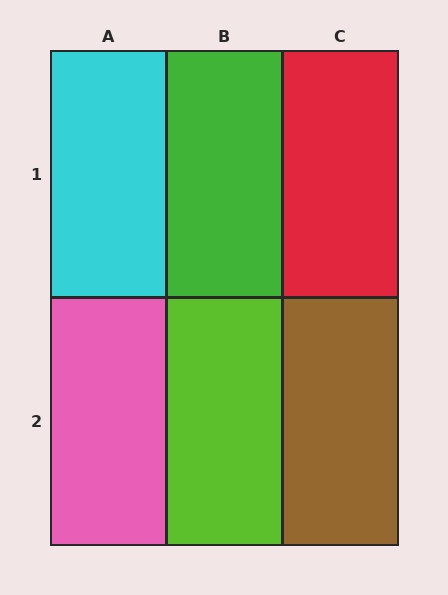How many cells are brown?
1 cell is brown.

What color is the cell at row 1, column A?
Cyan.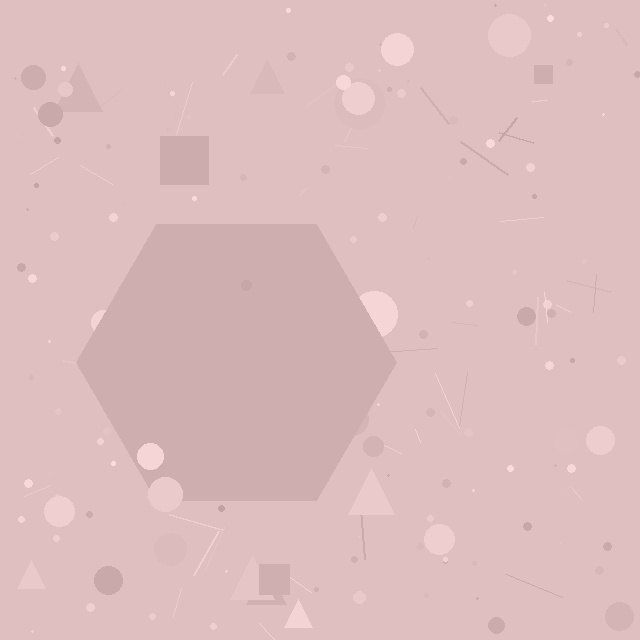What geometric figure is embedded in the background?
A hexagon is embedded in the background.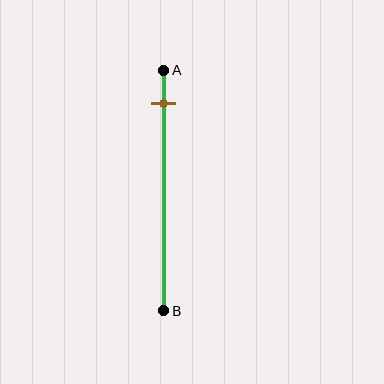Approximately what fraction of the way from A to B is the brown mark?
The brown mark is approximately 15% of the way from A to B.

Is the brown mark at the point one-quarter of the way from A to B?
No, the mark is at about 15% from A, not at the 25% one-quarter point.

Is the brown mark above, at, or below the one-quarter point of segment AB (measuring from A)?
The brown mark is above the one-quarter point of segment AB.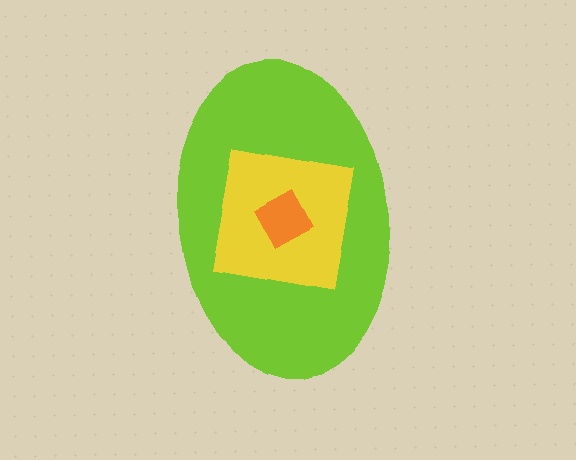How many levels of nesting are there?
3.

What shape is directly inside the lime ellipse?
The yellow square.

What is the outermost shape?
The lime ellipse.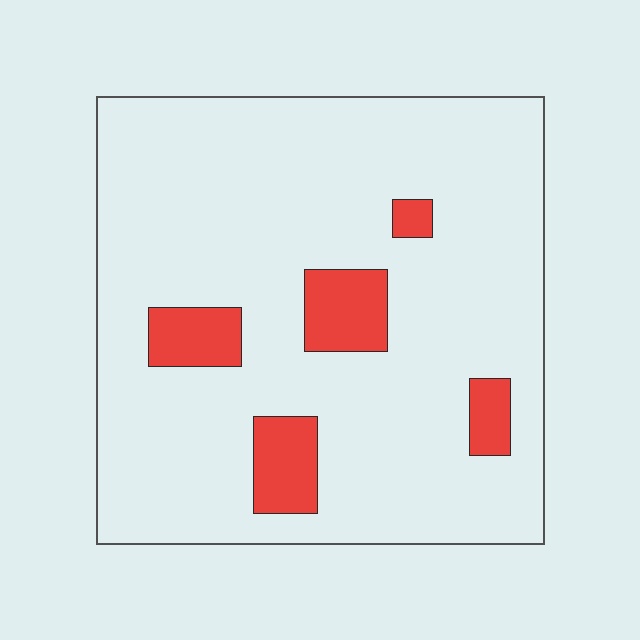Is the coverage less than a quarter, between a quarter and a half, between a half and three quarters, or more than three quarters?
Less than a quarter.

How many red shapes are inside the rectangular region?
5.